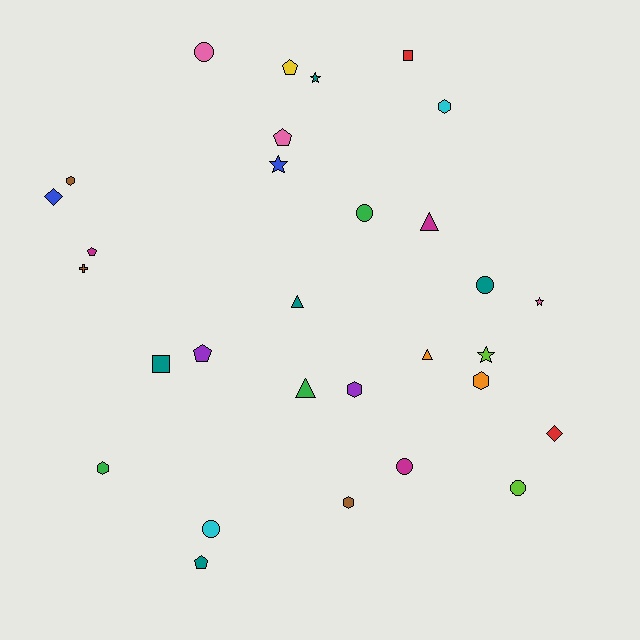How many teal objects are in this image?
There are 5 teal objects.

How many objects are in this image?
There are 30 objects.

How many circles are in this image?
There are 6 circles.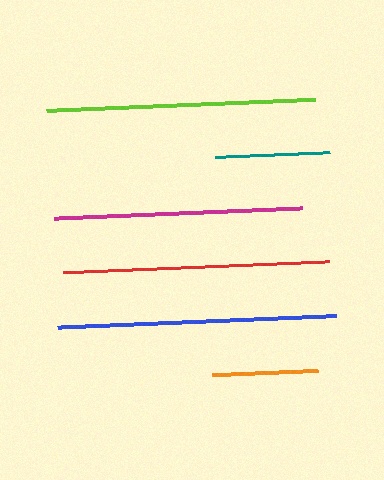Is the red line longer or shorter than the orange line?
The red line is longer than the orange line.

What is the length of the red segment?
The red segment is approximately 266 pixels long.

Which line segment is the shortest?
The orange line is the shortest at approximately 106 pixels.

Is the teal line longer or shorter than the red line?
The red line is longer than the teal line.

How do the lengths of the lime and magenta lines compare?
The lime and magenta lines are approximately the same length.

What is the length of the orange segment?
The orange segment is approximately 106 pixels long.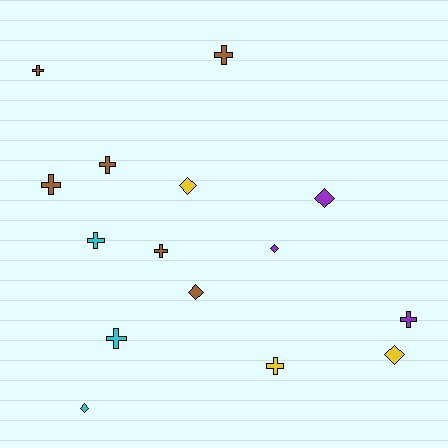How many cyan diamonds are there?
There is 1 cyan diamond.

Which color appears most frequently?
Brown, with 6 objects.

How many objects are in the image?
There are 15 objects.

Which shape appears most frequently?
Cross, with 9 objects.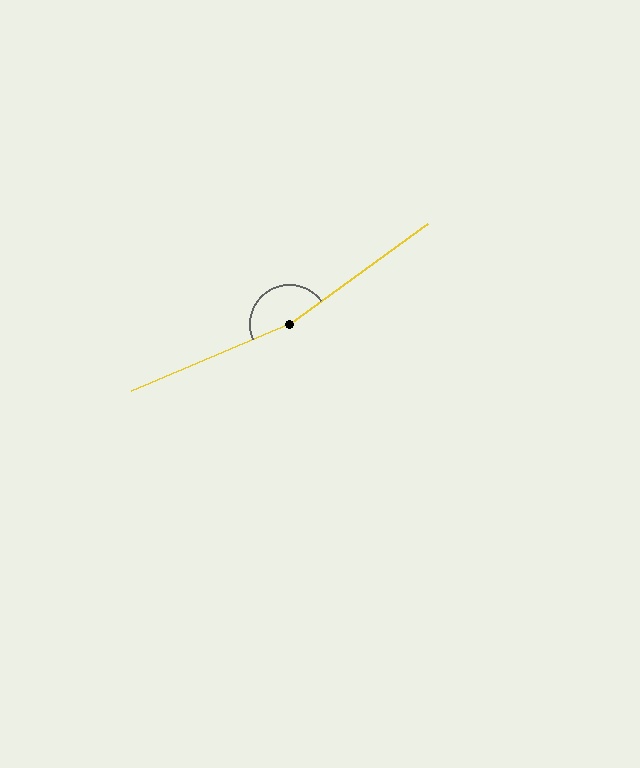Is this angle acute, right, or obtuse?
It is obtuse.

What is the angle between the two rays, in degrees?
Approximately 167 degrees.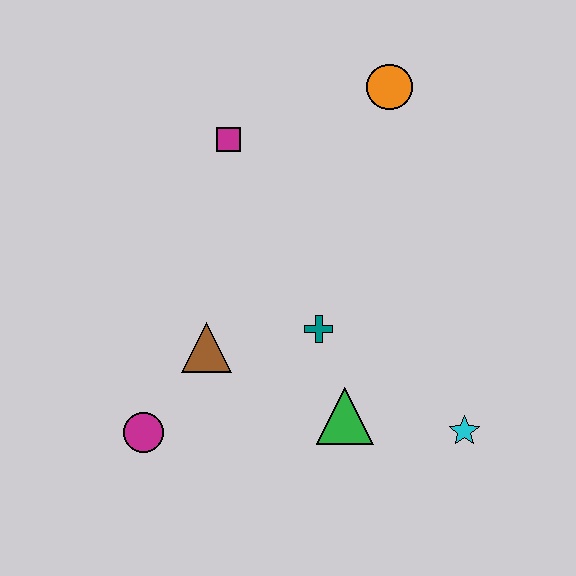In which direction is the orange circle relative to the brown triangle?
The orange circle is above the brown triangle.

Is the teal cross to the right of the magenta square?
Yes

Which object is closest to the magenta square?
The orange circle is closest to the magenta square.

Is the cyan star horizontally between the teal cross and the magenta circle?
No